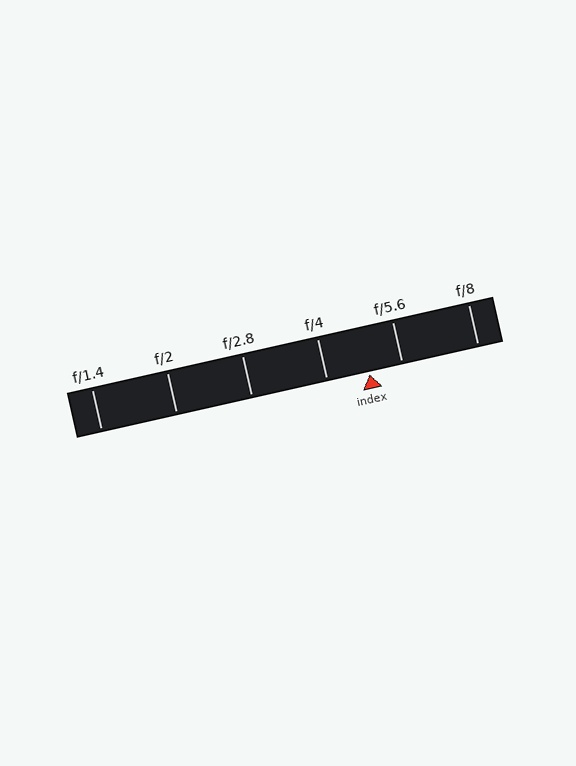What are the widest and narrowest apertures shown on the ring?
The widest aperture shown is f/1.4 and the narrowest is f/8.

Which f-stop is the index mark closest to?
The index mark is closest to f/5.6.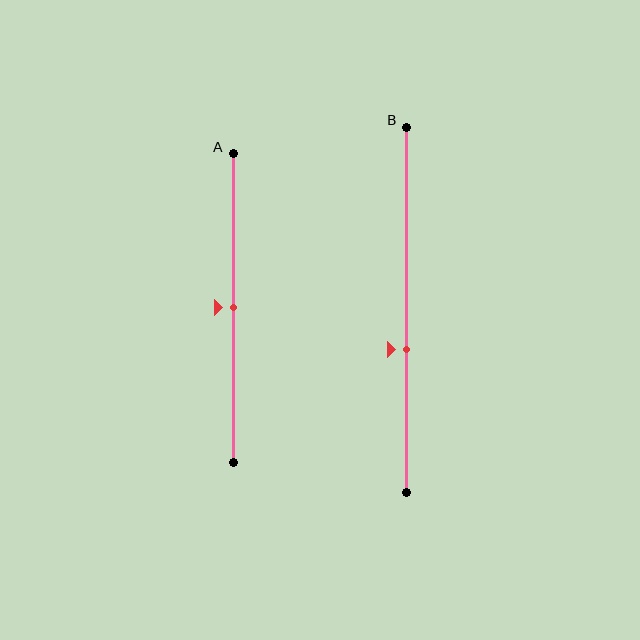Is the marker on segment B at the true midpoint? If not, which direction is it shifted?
No, the marker on segment B is shifted downward by about 11% of the segment length.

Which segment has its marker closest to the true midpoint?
Segment A has its marker closest to the true midpoint.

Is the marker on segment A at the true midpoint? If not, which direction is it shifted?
Yes, the marker on segment A is at the true midpoint.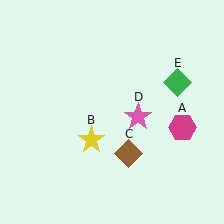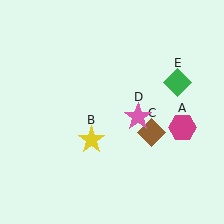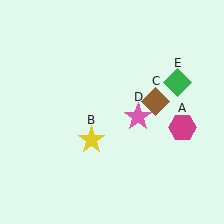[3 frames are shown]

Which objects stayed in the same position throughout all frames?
Magenta hexagon (object A) and yellow star (object B) and pink star (object D) and green diamond (object E) remained stationary.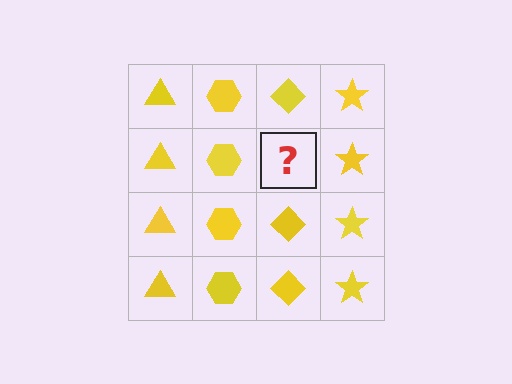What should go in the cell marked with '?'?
The missing cell should contain a yellow diamond.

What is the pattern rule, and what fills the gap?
The rule is that each column has a consistent shape. The gap should be filled with a yellow diamond.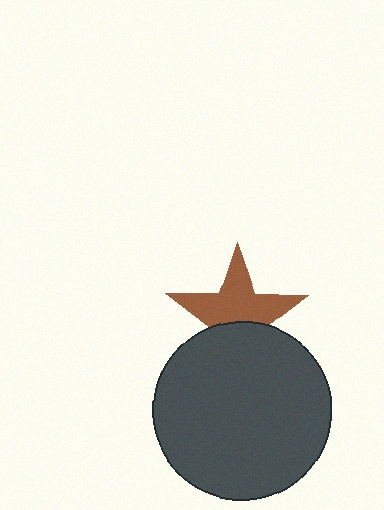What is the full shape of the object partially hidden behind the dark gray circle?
The partially hidden object is a brown star.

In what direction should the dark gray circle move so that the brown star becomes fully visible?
The dark gray circle should move down. That is the shortest direction to clear the overlap and leave the brown star fully visible.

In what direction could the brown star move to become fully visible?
The brown star could move up. That would shift it out from behind the dark gray circle entirely.